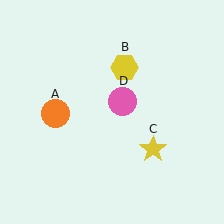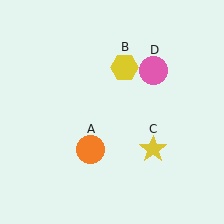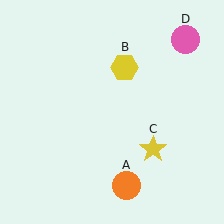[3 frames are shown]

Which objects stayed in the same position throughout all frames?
Yellow hexagon (object B) and yellow star (object C) remained stationary.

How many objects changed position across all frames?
2 objects changed position: orange circle (object A), pink circle (object D).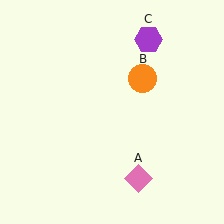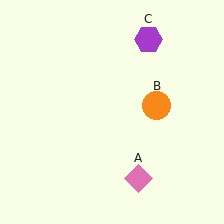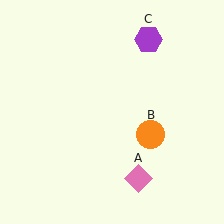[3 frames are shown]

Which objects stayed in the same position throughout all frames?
Pink diamond (object A) and purple hexagon (object C) remained stationary.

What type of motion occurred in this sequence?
The orange circle (object B) rotated clockwise around the center of the scene.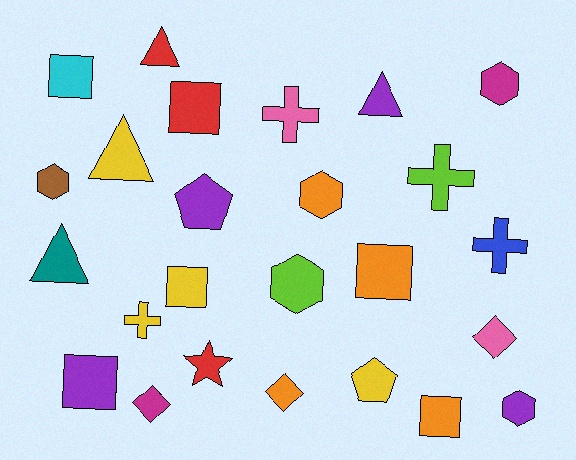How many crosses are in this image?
There are 4 crosses.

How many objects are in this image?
There are 25 objects.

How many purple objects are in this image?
There are 4 purple objects.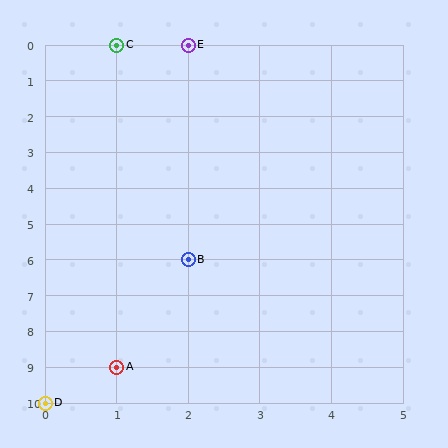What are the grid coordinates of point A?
Point A is at grid coordinates (1, 9).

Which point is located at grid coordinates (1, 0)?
Point C is at (1, 0).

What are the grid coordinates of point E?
Point E is at grid coordinates (2, 0).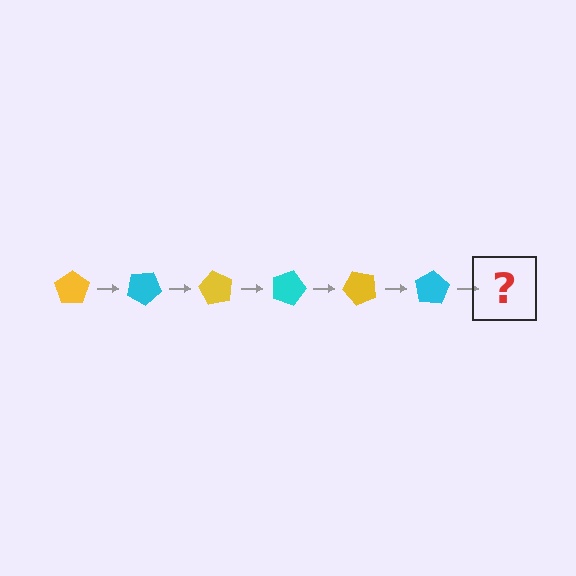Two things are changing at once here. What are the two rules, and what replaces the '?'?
The two rules are that it rotates 30 degrees each step and the color cycles through yellow and cyan. The '?' should be a yellow pentagon, rotated 180 degrees from the start.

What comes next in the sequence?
The next element should be a yellow pentagon, rotated 180 degrees from the start.